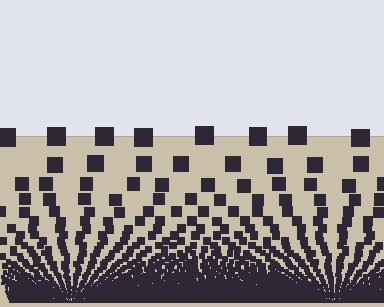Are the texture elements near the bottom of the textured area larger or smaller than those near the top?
Smaller. The gradient is inverted — elements near the bottom are smaller and denser.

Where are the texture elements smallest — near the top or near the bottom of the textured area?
Near the bottom.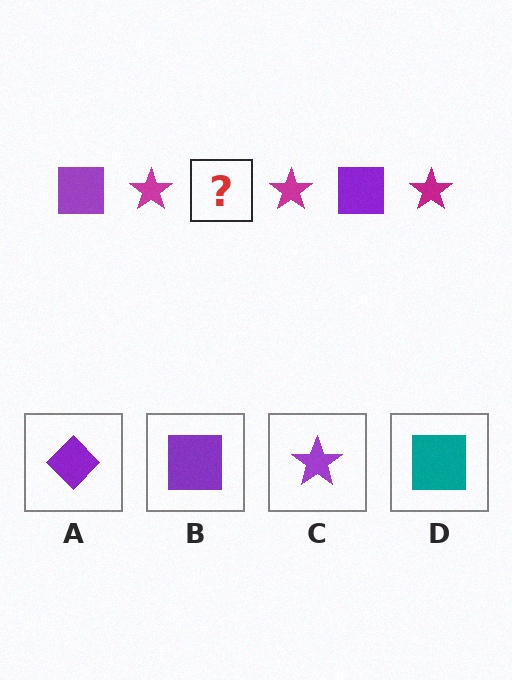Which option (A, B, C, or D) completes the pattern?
B.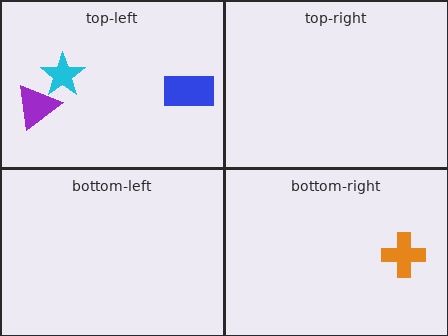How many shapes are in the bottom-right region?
1.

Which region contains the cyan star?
The top-left region.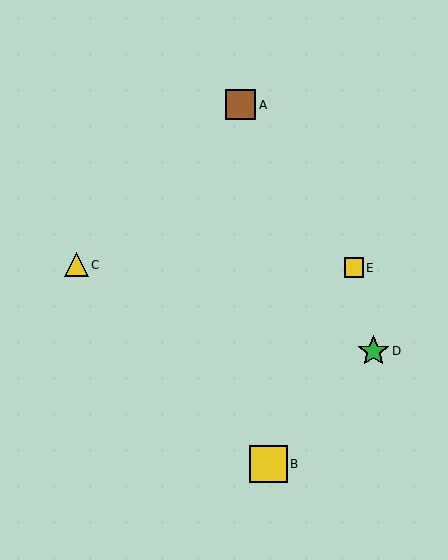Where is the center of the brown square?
The center of the brown square is at (241, 105).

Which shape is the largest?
The yellow square (labeled B) is the largest.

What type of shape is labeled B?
Shape B is a yellow square.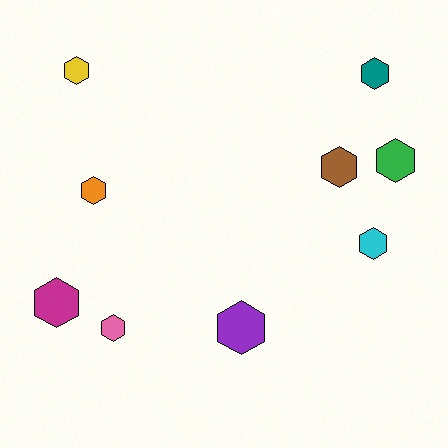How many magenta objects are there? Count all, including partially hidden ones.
There is 1 magenta object.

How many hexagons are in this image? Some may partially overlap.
There are 9 hexagons.